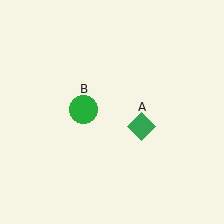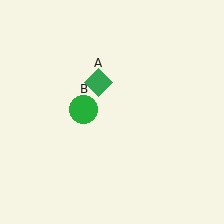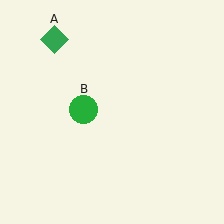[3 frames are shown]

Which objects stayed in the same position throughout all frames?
Green circle (object B) remained stationary.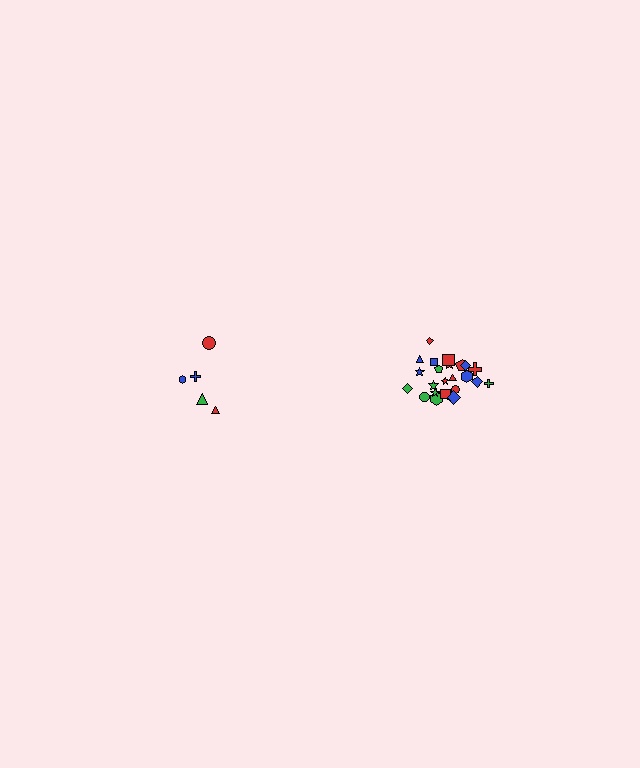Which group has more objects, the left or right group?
The right group.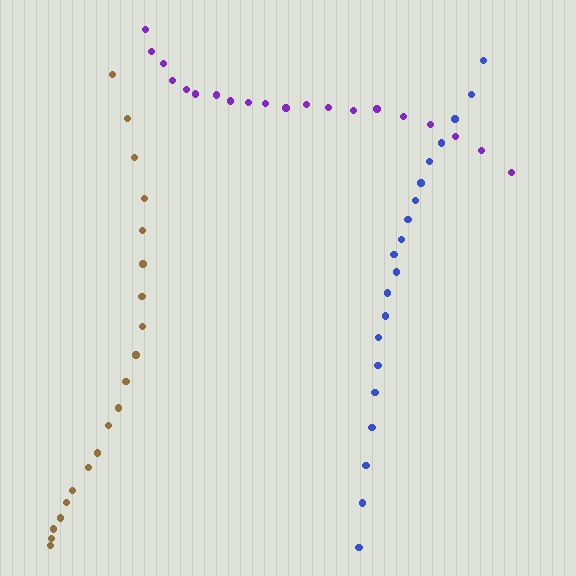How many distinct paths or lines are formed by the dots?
There are 3 distinct paths.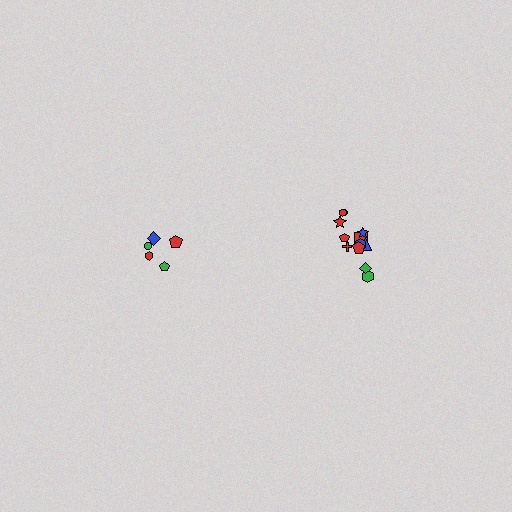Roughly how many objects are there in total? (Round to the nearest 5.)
Roughly 15 objects in total.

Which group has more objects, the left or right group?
The right group.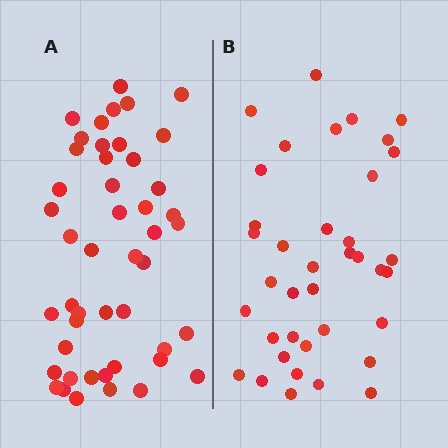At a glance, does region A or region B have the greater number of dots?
Region A (the left region) has more dots.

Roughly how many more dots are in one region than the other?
Region A has roughly 8 or so more dots than region B.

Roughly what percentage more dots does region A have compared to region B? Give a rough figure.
About 25% more.